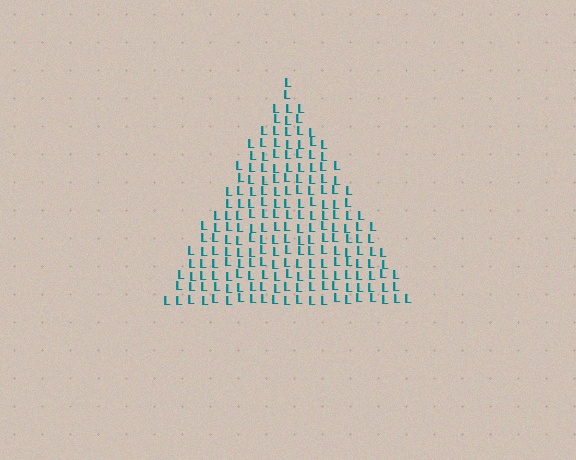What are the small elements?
The small elements are letter L's.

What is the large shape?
The large shape is a triangle.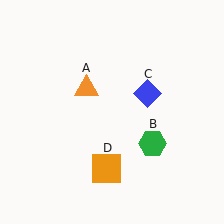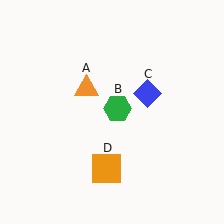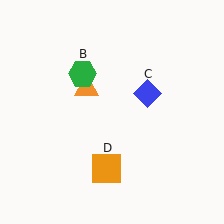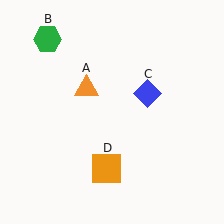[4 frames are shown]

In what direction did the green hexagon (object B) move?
The green hexagon (object B) moved up and to the left.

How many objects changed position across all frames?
1 object changed position: green hexagon (object B).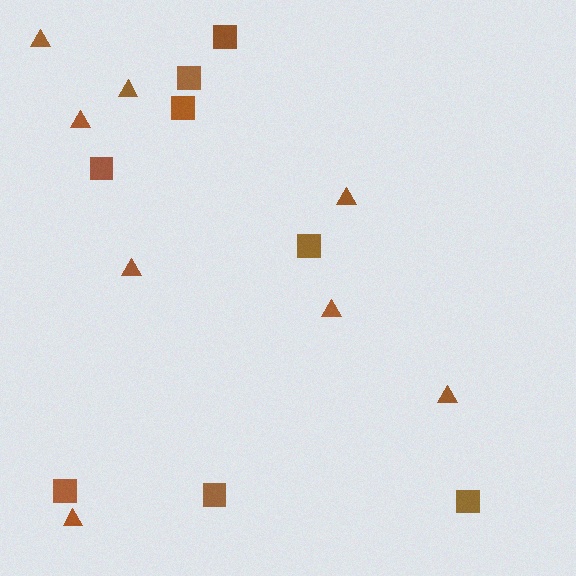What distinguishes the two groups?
There are 2 groups: one group of squares (8) and one group of triangles (8).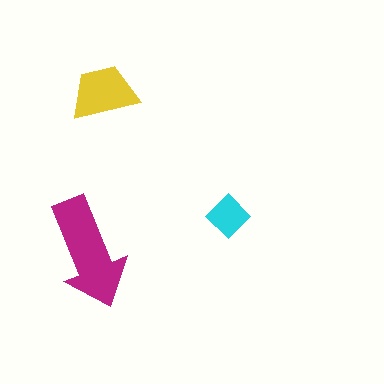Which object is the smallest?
The cyan diamond.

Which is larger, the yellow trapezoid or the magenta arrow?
The magenta arrow.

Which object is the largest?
The magenta arrow.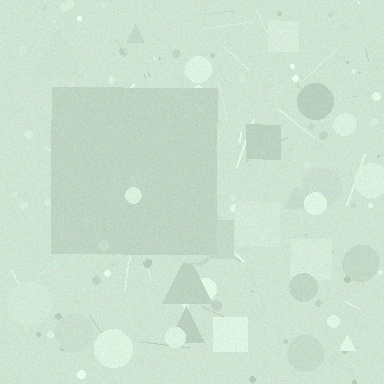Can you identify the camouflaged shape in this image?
The camouflaged shape is a square.